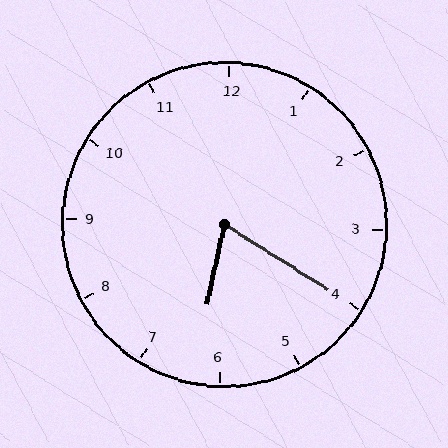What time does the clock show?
6:20.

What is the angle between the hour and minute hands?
Approximately 70 degrees.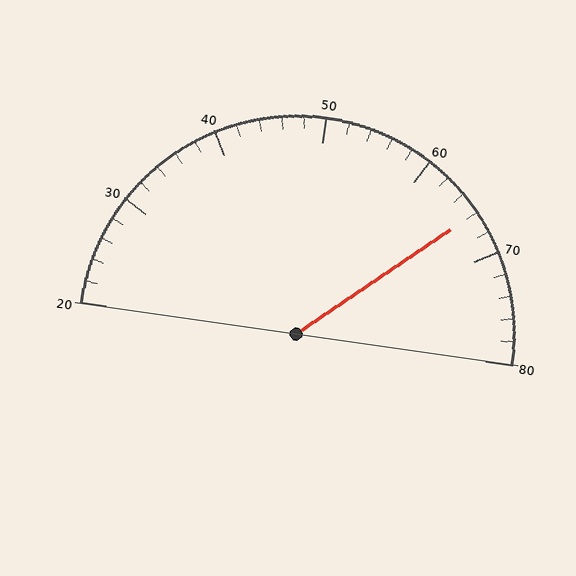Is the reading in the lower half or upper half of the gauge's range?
The reading is in the upper half of the range (20 to 80).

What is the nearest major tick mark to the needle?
The nearest major tick mark is 70.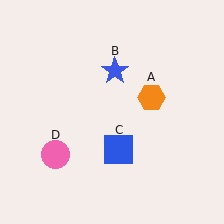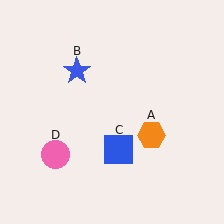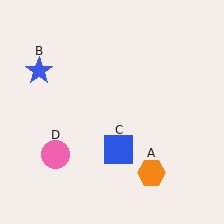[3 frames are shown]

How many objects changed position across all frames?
2 objects changed position: orange hexagon (object A), blue star (object B).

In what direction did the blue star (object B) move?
The blue star (object B) moved left.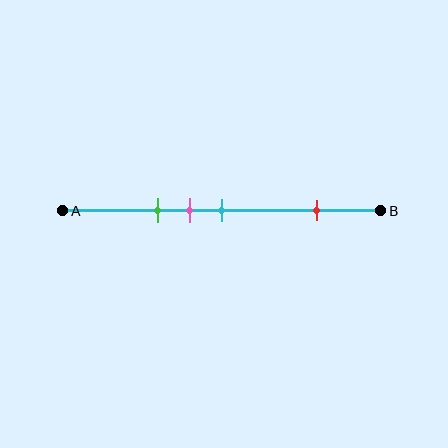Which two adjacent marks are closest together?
The pink and cyan marks are the closest adjacent pair.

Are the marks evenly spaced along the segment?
No, the marks are not evenly spaced.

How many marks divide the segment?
There are 4 marks dividing the segment.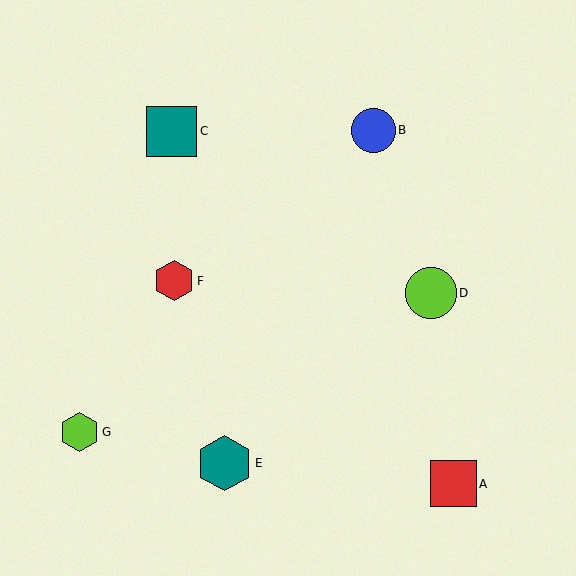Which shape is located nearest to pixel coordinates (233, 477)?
The teal hexagon (labeled E) at (225, 463) is nearest to that location.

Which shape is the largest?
The teal hexagon (labeled E) is the largest.